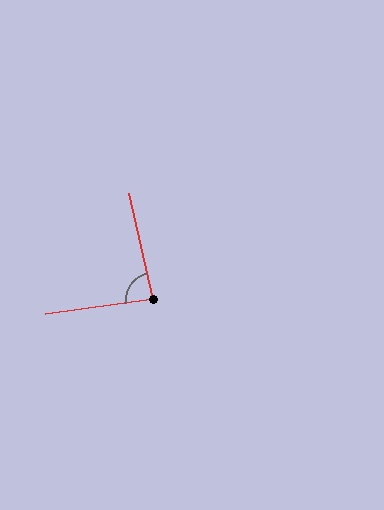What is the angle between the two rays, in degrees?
Approximately 85 degrees.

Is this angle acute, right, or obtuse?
It is acute.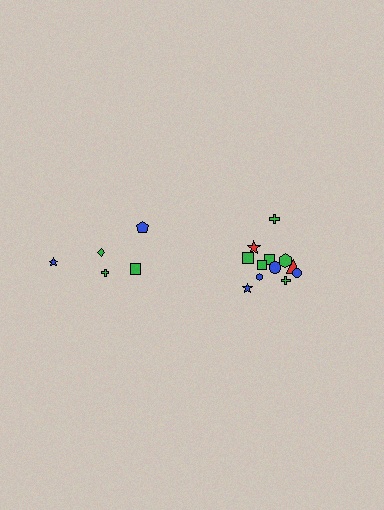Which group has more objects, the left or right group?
The right group.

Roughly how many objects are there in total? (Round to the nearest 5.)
Roughly 15 objects in total.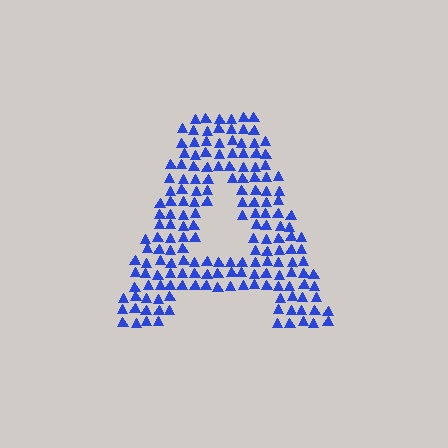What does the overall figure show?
The overall figure shows the letter A.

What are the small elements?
The small elements are triangles.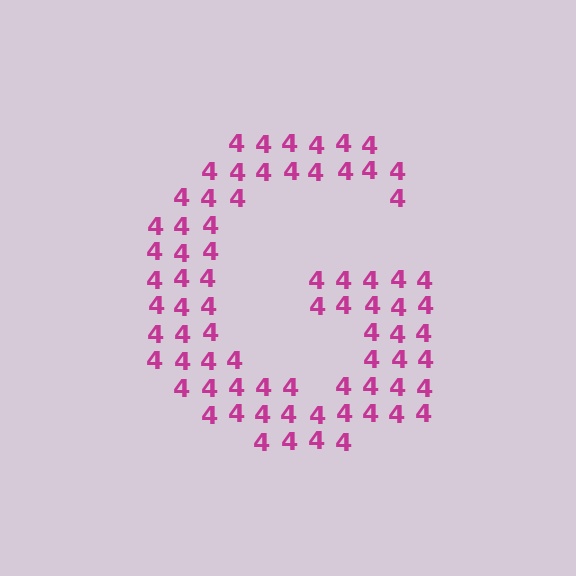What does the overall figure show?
The overall figure shows the letter G.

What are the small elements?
The small elements are digit 4's.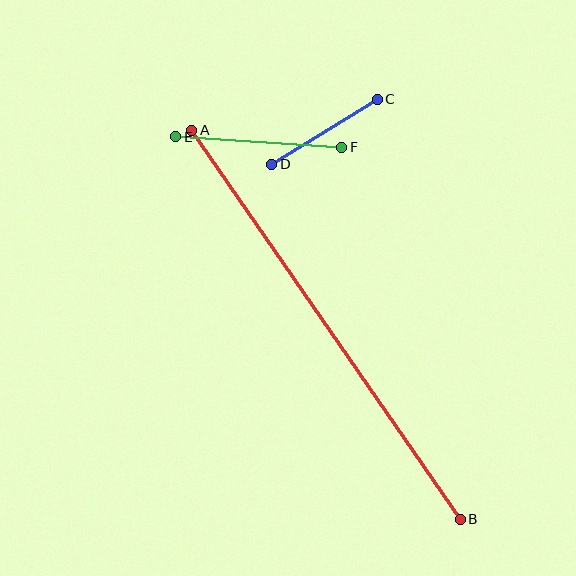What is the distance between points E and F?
The distance is approximately 167 pixels.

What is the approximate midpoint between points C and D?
The midpoint is at approximately (325, 132) pixels.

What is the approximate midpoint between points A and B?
The midpoint is at approximately (326, 325) pixels.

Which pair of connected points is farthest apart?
Points A and B are farthest apart.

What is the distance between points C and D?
The distance is approximately 124 pixels.